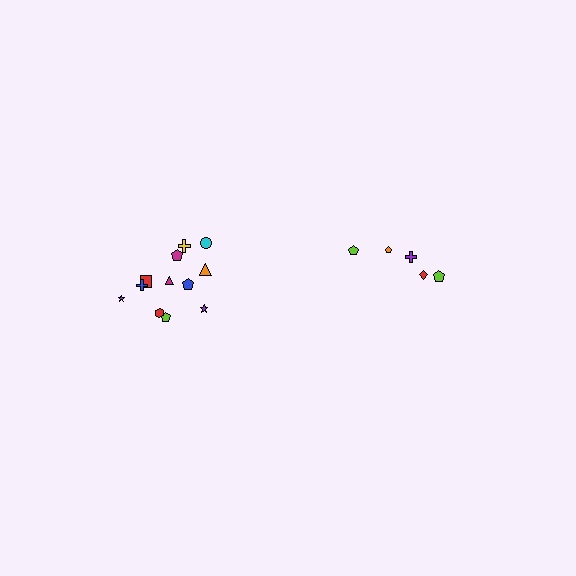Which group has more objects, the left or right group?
The left group.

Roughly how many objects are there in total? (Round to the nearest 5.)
Roughly 15 objects in total.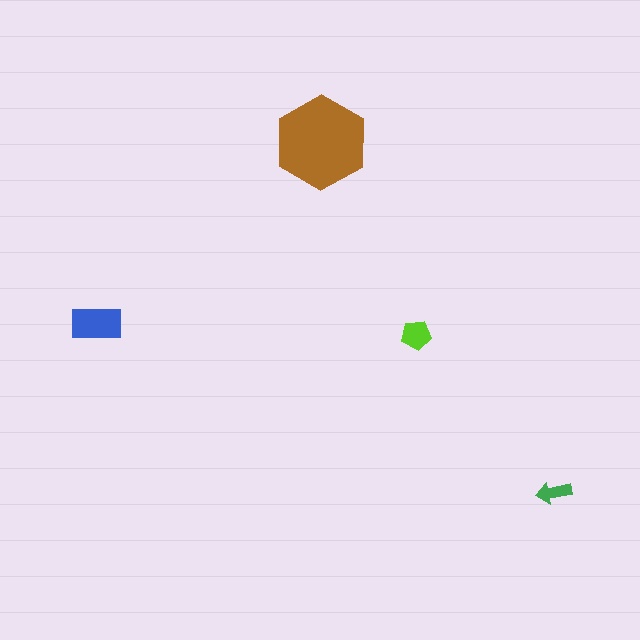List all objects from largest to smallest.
The brown hexagon, the blue rectangle, the lime pentagon, the green arrow.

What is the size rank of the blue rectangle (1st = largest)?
2nd.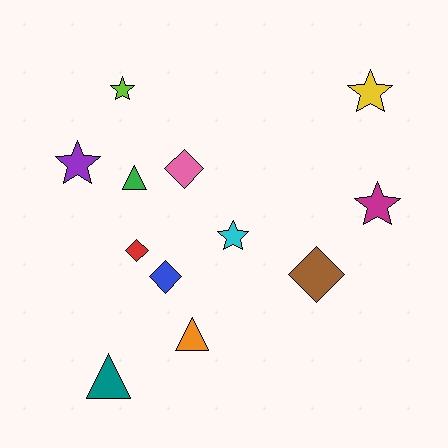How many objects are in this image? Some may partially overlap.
There are 12 objects.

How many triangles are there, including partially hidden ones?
There are 3 triangles.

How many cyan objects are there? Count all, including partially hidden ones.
There is 1 cyan object.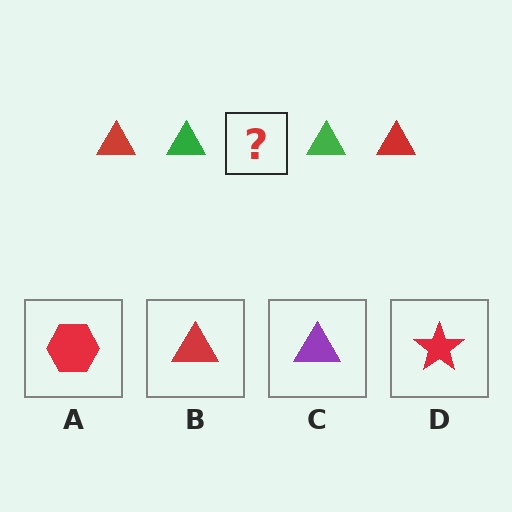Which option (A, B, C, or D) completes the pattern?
B.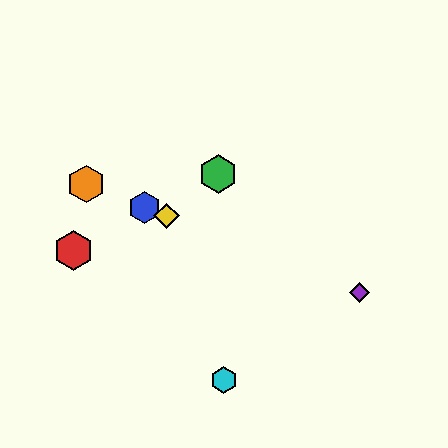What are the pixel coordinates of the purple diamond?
The purple diamond is at (359, 293).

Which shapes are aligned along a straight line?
The blue hexagon, the yellow diamond, the purple diamond, the orange hexagon are aligned along a straight line.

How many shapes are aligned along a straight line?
4 shapes (the blue hexagon, the yellow diamond, the purple diamond, the orange hexagon) are aligned along a straight line.